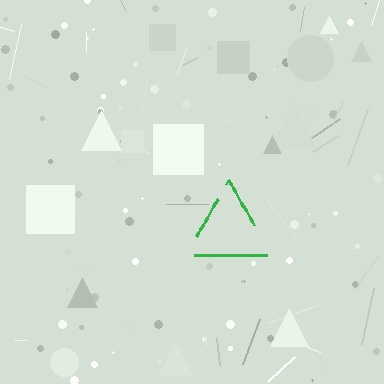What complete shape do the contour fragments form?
The contour fragments form a triangle.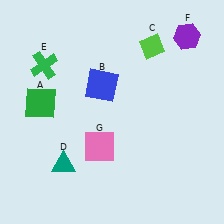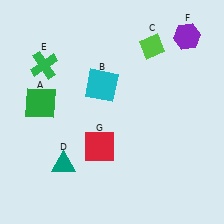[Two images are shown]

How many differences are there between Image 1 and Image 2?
There are 2 differences between the two images.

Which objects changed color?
B changed from blue to cyan. G changed from pink to red.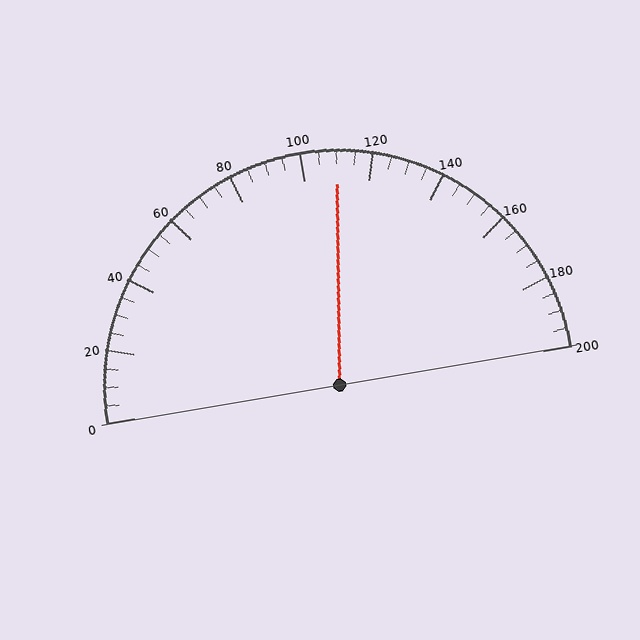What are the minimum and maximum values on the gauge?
The gauge ranges from 0 to 200.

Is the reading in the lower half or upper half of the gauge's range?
The reading is in the upper half of the range (0 to 200).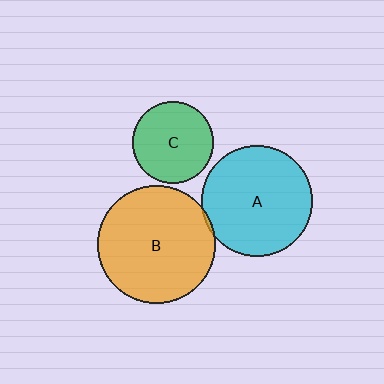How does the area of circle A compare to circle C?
Approximately 1.8 times.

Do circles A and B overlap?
Yes.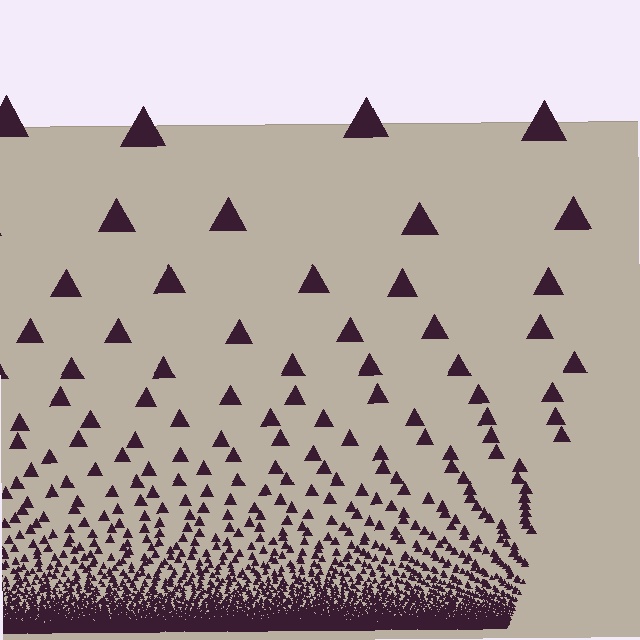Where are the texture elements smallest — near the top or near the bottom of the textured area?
Near the bottom.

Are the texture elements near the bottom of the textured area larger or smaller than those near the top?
Smaller. The gradient is inverted — elements near the bottom are smaller and denser.